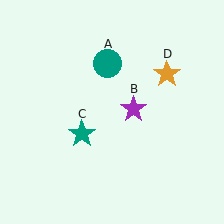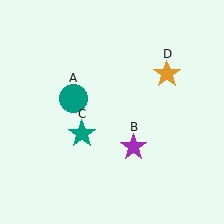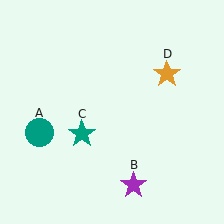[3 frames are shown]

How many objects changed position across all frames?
2 objects changed position: teal circle (object A), purple star (object B).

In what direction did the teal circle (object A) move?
The teal circle (object A) moved down and to the left.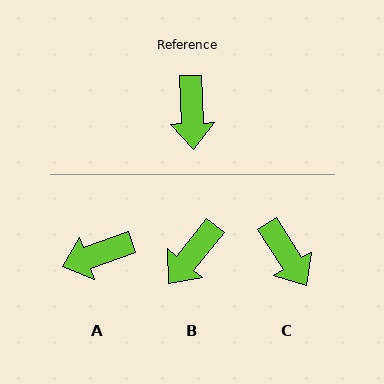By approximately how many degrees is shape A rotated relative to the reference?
Approximately 73 degrees clockwise.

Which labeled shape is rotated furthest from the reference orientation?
A, about 73 degrees away.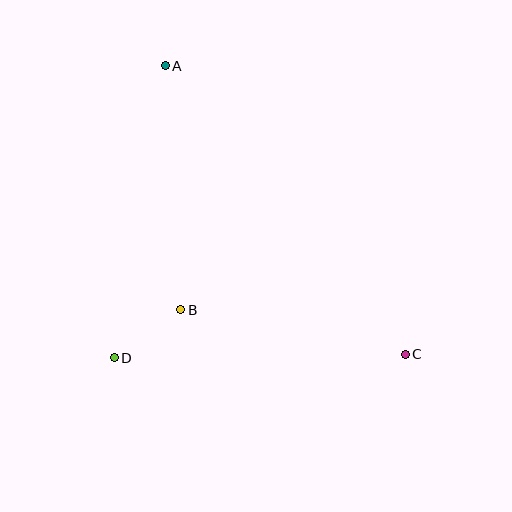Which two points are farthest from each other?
Points A and C are farthest from each other.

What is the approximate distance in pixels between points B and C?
The distance between B and C is approximately 229 pixels.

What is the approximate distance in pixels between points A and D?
The distance between A and D is approximately 297 pixels.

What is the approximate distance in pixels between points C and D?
The distance between C and D is approximately 291 pixels.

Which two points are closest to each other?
Points B and D are closest to each other.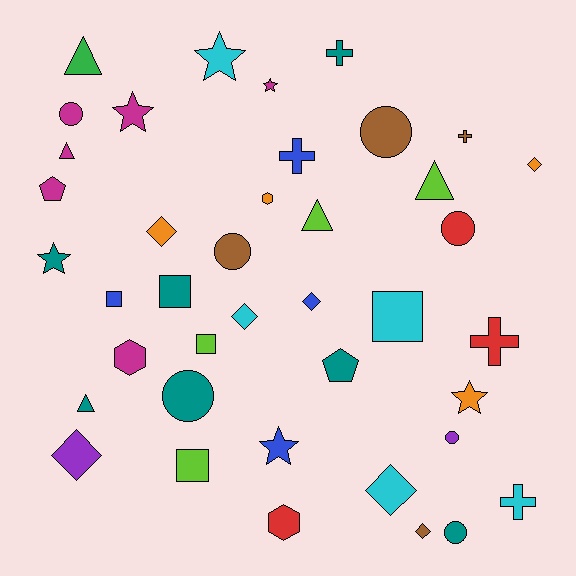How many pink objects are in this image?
There are no pink objects.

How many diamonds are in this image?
There are 7 diamonds.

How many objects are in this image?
There are 40 objects.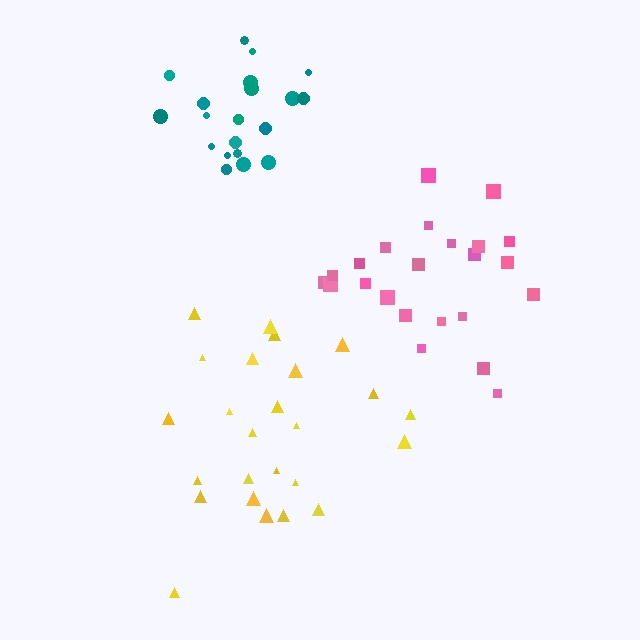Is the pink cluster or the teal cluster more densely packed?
Teal.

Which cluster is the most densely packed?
Teal.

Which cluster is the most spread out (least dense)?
Yellow.